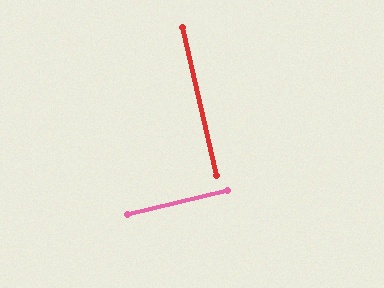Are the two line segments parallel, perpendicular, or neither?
Perpendicular — they meet at approximately 89°.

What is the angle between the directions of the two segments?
Approximately 89 degrees.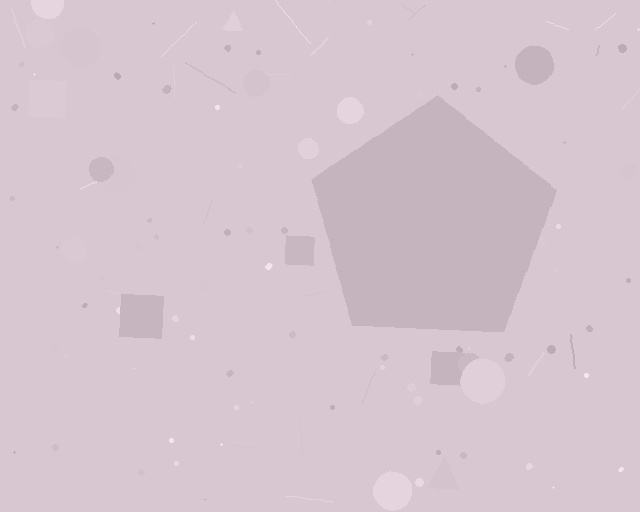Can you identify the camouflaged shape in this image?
The camouflaged shape is a pentagon.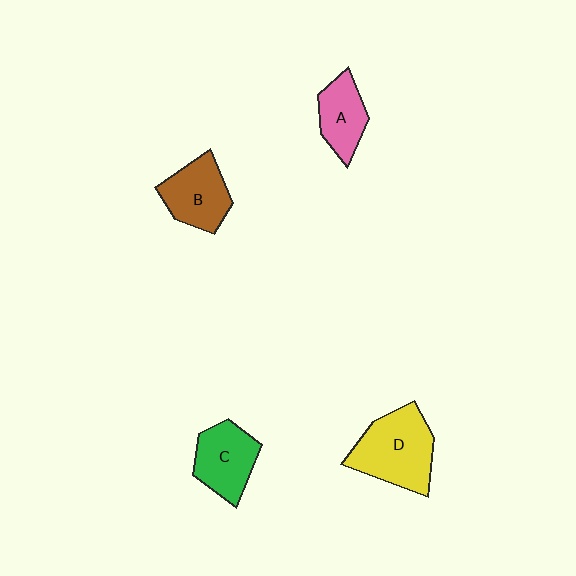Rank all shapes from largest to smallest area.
From largest to smallest: D (yellow), B (brown), C (green), A (pink).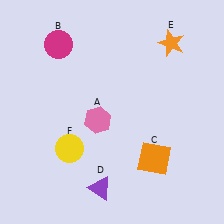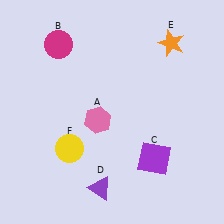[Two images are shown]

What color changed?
The square (C) changed from orange in Image 1 to purple in Image 2.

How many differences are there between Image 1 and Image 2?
There is 1 difference between the two images.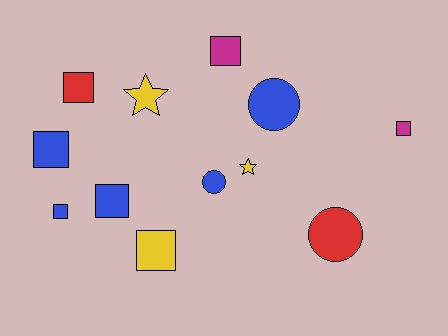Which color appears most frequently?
Blue, with 5 objects.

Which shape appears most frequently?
Square, with 7 objects.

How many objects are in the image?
There are 12 objects.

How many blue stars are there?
There are no blue stars.